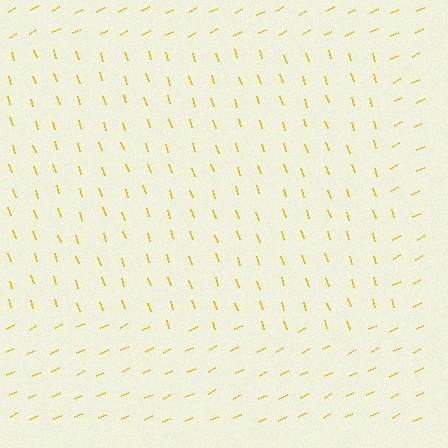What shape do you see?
I see a rectangle.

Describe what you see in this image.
The image is filled with small yellow line segments. A rectangle region in the image has lines oriented differently from the surrounding lines, creating a visible texture boundary.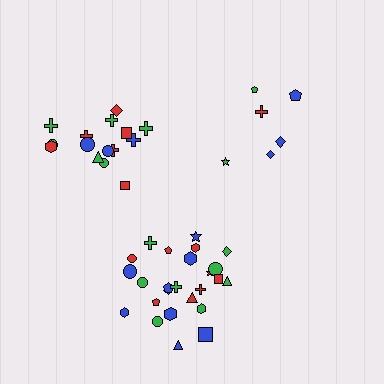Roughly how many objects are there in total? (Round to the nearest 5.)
Roughly 45 objects in total.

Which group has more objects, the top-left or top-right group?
The top-left group.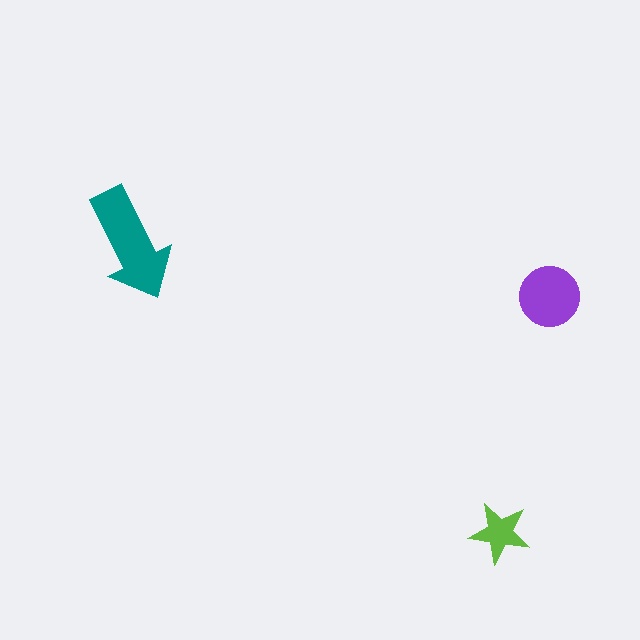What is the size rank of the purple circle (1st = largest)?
2nd.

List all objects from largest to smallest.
The teal arrow, the purple circle, the lime star.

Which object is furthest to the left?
The teal arrow is leftmost.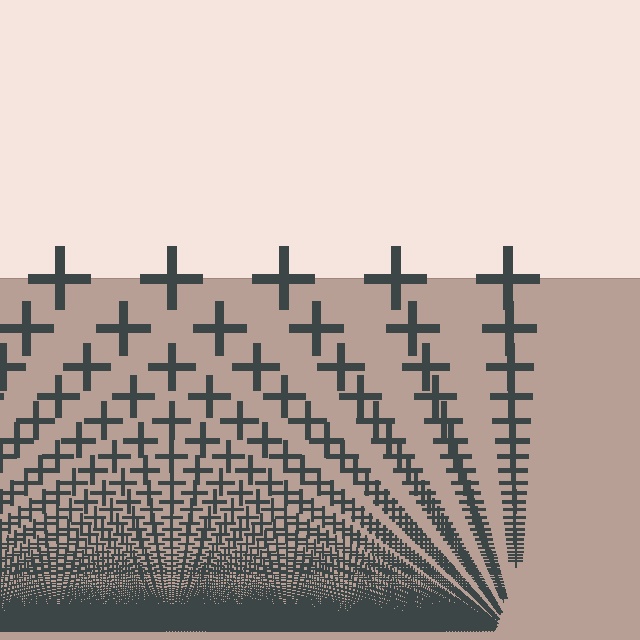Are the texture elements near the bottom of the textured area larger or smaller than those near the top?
Smaller. The gradient is inverted — elements near the bottom are smaller and denser.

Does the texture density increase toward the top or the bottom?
Density increases toward the bottom.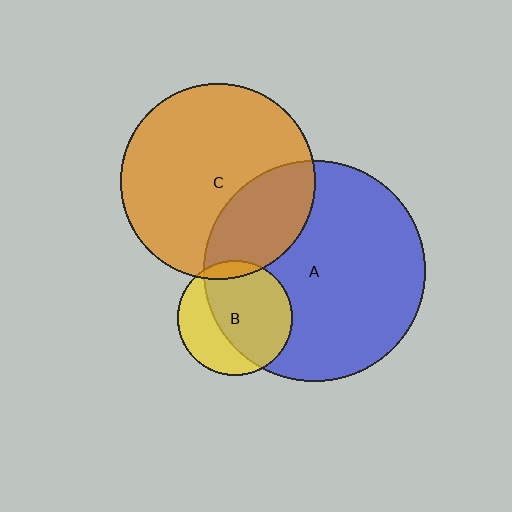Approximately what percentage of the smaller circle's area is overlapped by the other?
Approximately 65%.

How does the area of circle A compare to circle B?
Approximately 3.7 times.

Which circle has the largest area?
Circle A (blue).